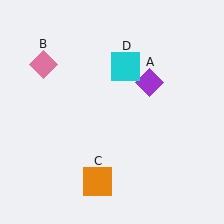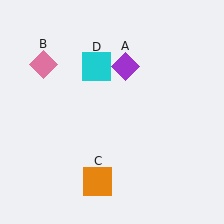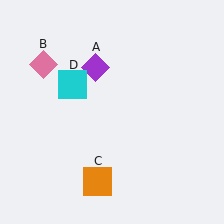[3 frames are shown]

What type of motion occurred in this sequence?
The purple diamond (object A), cyan square (object D) rotated counterclockwise around the center of the scene.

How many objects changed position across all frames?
2 objects changed position: purple diamond (object A), cyan square (object D).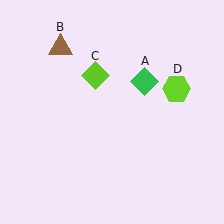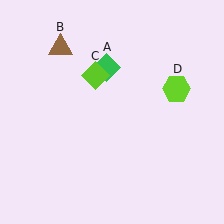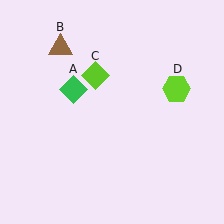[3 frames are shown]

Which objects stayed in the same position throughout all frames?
Brown triangle (object B) and lime diamond (object C) and lime hexagon (object D) remained stationary.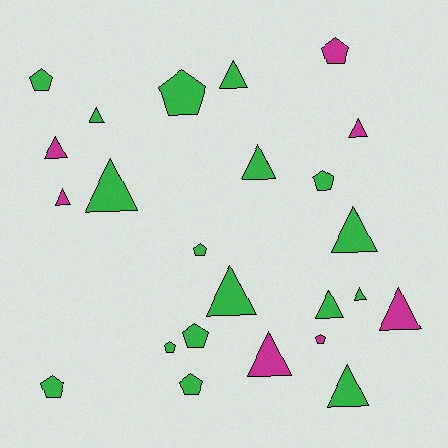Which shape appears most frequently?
Triangle, with 14 objects.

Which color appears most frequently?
Green, with 17 objects.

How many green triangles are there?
There are 9 green triangles.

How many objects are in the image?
There are 24 objects.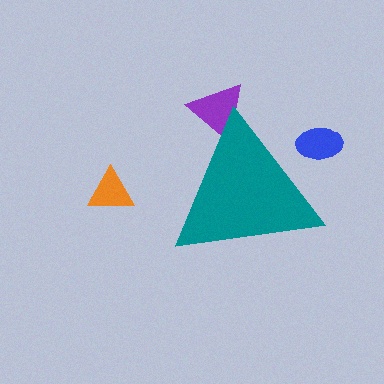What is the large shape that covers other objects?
A teal triangle.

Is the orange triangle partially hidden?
No, the orange triangle is fully visible.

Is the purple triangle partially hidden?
Yes, the purple triangle is partially hidden behind the teal triangle.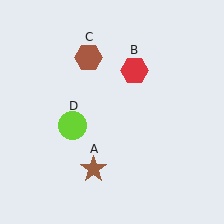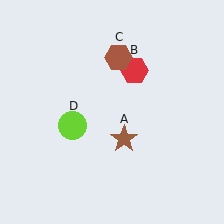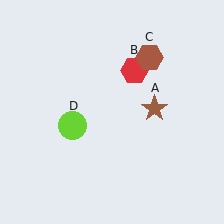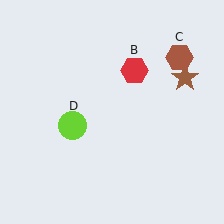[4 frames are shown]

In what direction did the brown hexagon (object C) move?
The brown hexagon (object C) moved right.